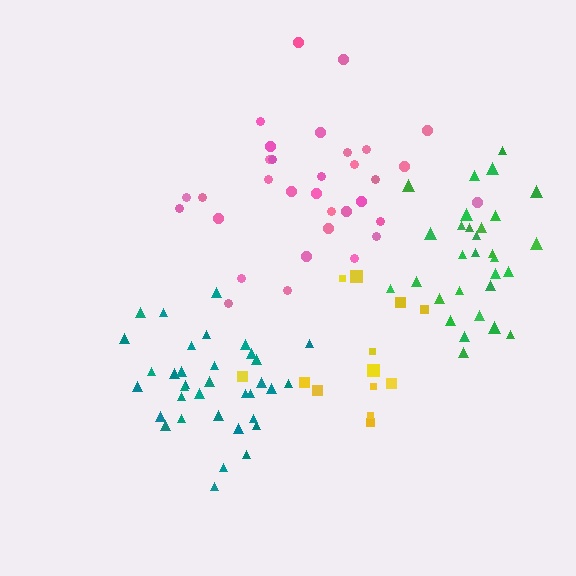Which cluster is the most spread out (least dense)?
Yellow.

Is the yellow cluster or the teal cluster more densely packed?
Teal.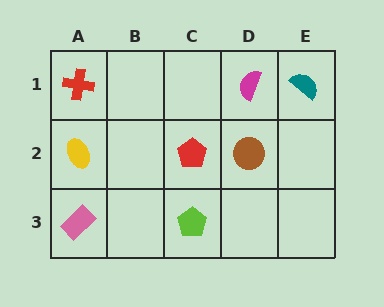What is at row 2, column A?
A yellow ellipse.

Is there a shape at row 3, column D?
No, that cell is empty.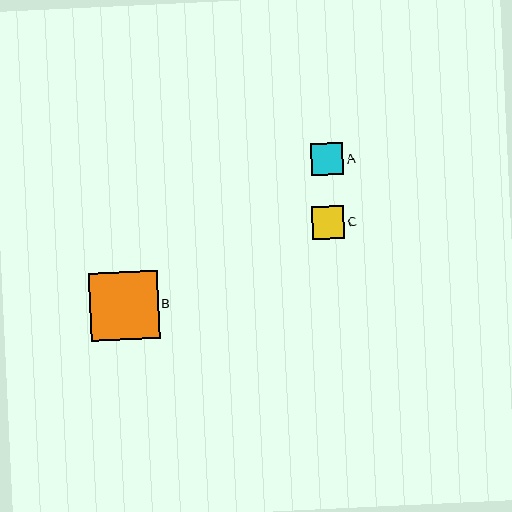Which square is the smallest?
Square C is the smallest with a size of approximately 32 pixels.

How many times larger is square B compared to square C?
Square B is approximately 2.1 times the size of square C.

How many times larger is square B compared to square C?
Square B is approximately 2.1 times the size of square C.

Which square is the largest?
Square B is the largest with a size of approximately 69 pixels.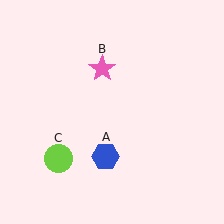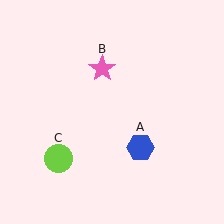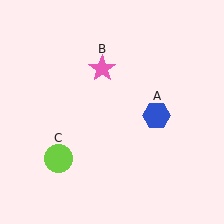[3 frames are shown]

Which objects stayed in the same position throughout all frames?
Pink star (object B) and lime circle (object C) remained stationary.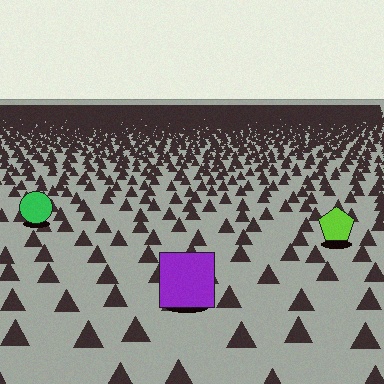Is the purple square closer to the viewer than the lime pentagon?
Yes. The purple square is closer — you can tell from the texture gradient: the ground texture is coarser near it.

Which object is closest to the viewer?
The purple square is closest. The texture marks near it are larger and more spread out.